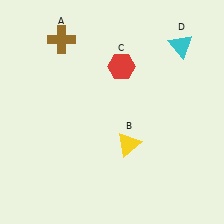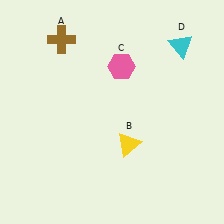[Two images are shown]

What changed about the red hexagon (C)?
In Image 1, C is red. In Image 2, it changed to pink.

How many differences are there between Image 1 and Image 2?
There is 1 difference between the two images.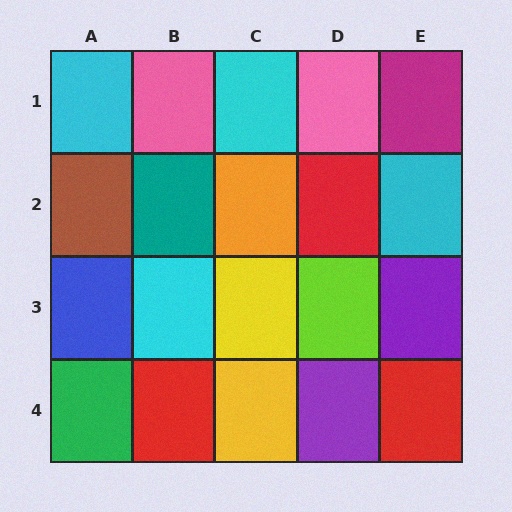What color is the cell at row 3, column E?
Purple.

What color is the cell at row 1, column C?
Cyan.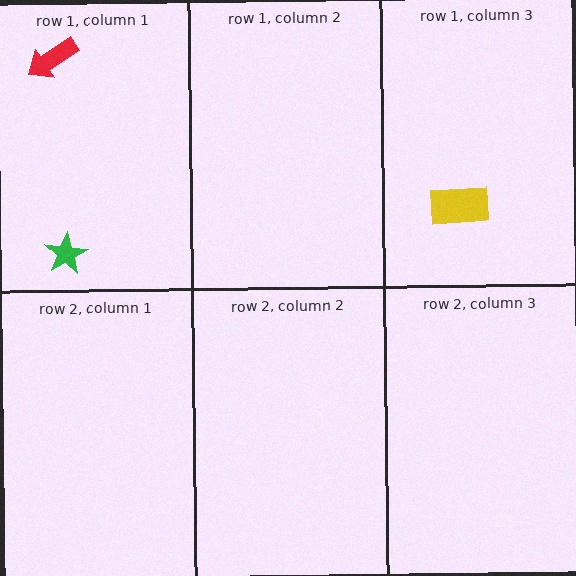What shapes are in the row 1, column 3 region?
The yellow rectangle.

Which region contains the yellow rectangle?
The row 1, column 3 region.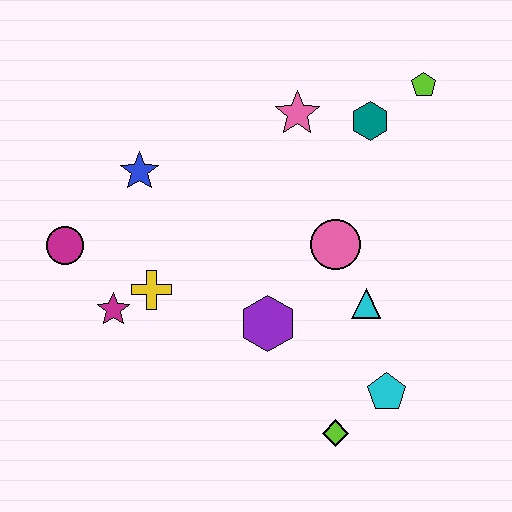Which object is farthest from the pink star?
The lime diamond is farthest from the pink star.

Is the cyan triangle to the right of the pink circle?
Yes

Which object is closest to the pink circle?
The cyan triangle is closest to the pink circle.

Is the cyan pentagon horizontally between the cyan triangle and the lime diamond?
No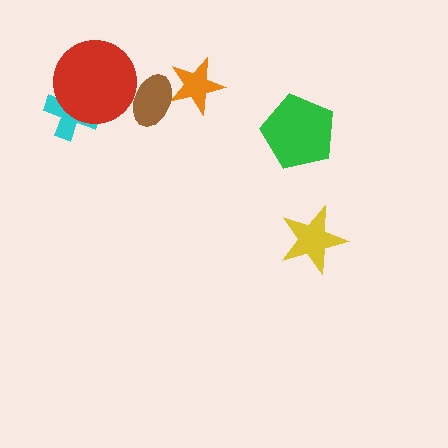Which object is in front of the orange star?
The brown ellipse is in front of the orange star.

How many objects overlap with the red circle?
2 objects overlap with the red circle.